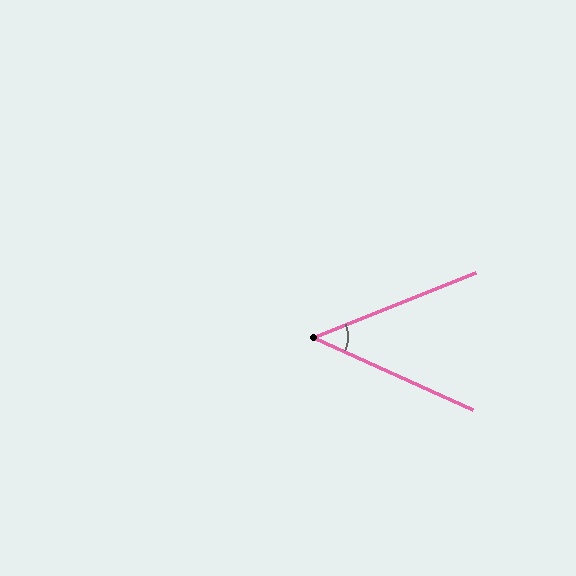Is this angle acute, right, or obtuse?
It is acute.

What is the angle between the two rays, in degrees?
Approximately 46 degrees.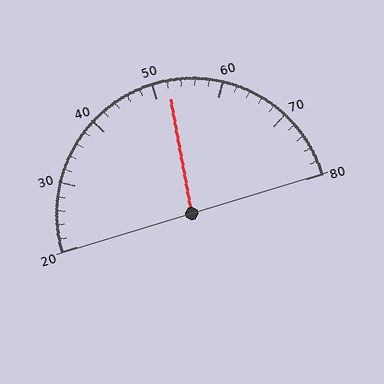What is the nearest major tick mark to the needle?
The nearest major tick mark is 50.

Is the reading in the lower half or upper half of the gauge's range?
The reading is in the upper half of the range (20 to 80).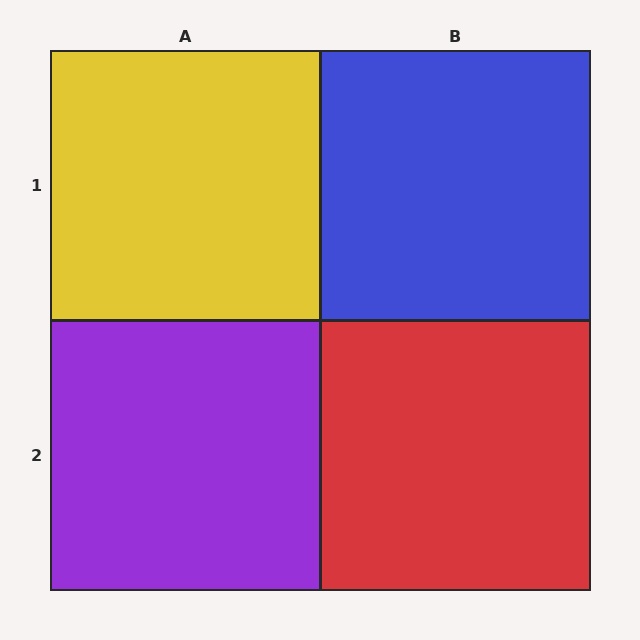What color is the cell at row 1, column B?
Blue.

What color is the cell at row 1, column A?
Yellow.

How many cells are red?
1 cell is red.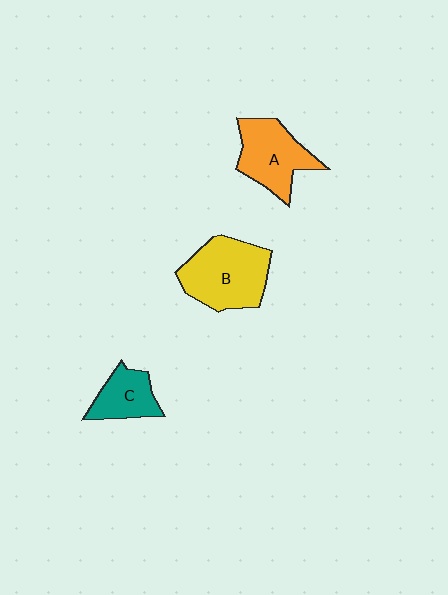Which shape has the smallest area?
Shape C (teal).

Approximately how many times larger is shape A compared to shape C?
Approximately 1.5 times.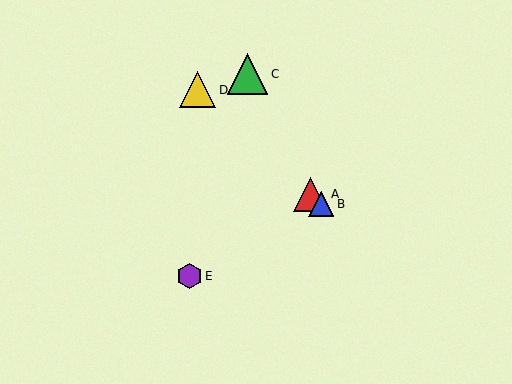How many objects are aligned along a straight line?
3 objects (A, B, D) are aligned along a straight line.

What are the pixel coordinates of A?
Object A is at (311, 194).